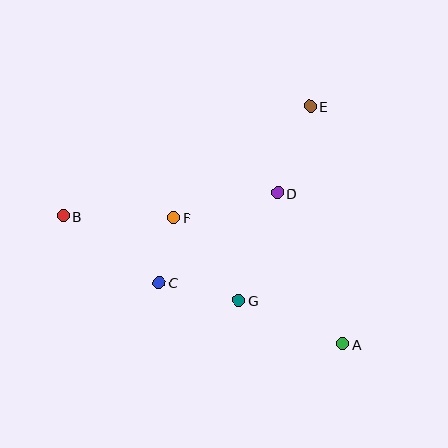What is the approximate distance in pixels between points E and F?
The distance between E and F is approximately 176 pixels.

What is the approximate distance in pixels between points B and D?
The distance between B and D is approximately 216 pixels.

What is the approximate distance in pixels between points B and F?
The distance between B and F is approximately 111 pixels.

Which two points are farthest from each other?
Points A and B are farthest from each other.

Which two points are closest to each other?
Points C and F are closest to each other.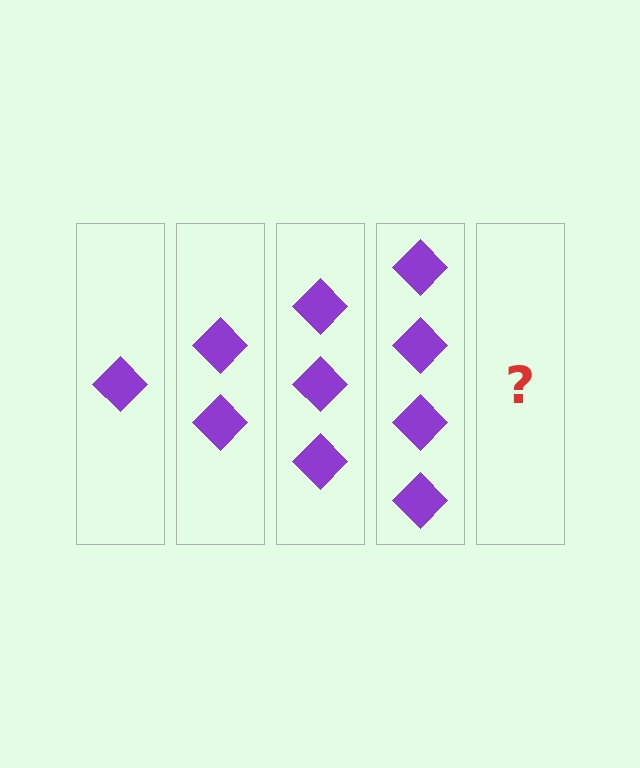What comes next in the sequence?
The next element should be 5 diamonds.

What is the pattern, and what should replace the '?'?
The pattern is that each step adds one more diamond. The '?' should be 5 diamonds.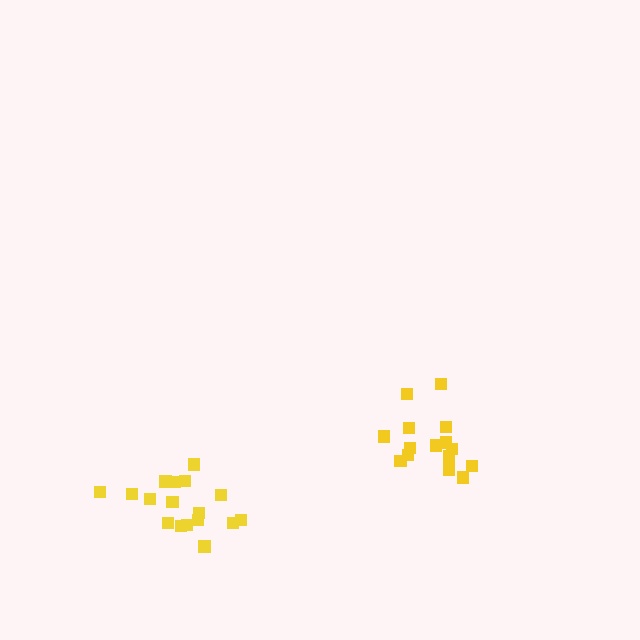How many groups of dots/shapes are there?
There are 2 groups.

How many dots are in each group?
Group 1: 15 dots, Group 2: 17 dots (32 total).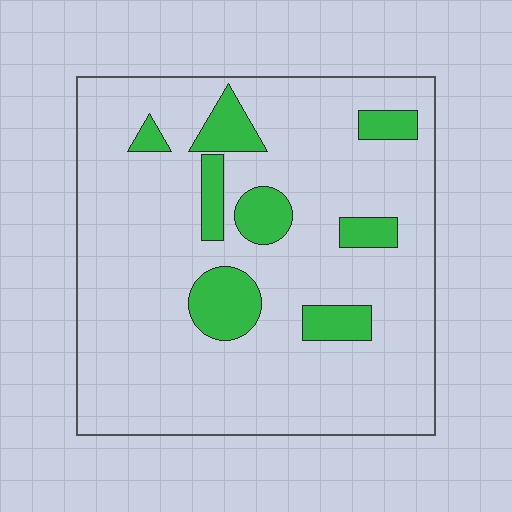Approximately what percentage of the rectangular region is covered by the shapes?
Approximately 15%.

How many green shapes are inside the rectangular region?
8.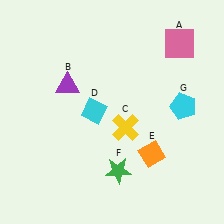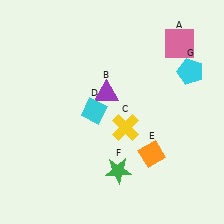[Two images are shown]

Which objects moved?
The objects that moved are: the purple triangle (B), the cyan pentagon (G).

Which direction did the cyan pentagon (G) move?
The cyan pentagon (G) moved up.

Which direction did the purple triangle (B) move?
The purple triangle (B) moved right.